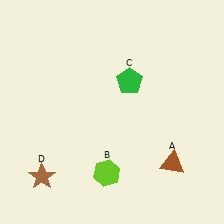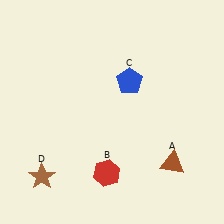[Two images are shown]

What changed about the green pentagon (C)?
In Image 1, C is green. In Image 2, it changed to blue.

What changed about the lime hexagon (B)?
In Image 1, B is lime. In Image 2, it changed to red.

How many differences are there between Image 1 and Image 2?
There are 2 differences between the two images.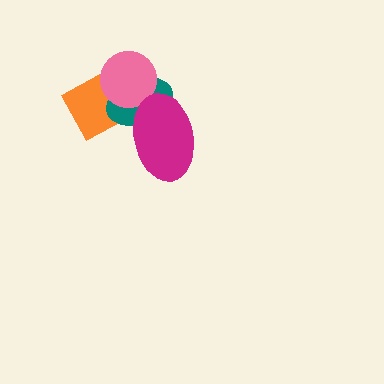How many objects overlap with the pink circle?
2 objects overlap with the pink circle.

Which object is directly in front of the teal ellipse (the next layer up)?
The pink circle is directly in front of the teal ellipse.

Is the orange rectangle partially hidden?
Yes, it is partially covered by another shape.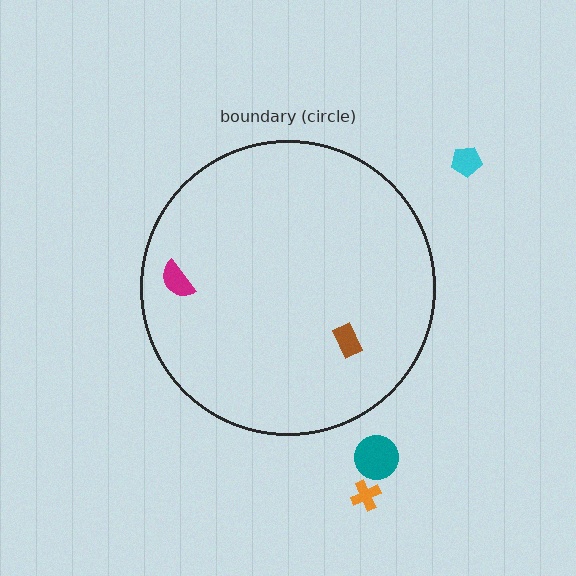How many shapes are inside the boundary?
2 inside, 3 outside.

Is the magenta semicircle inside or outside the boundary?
Inside.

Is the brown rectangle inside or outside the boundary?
Inside.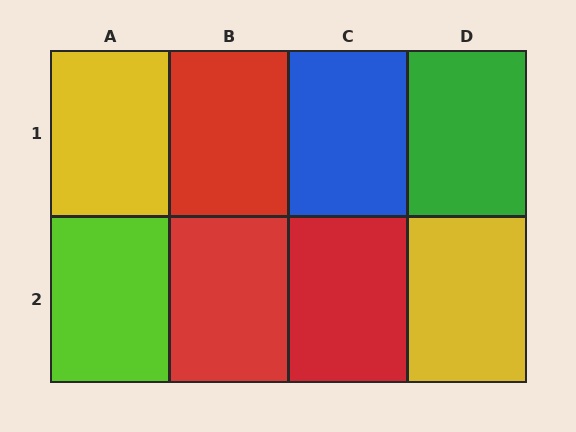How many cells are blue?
1 cell is blue.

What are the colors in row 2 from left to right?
Lime, red, red, yellow.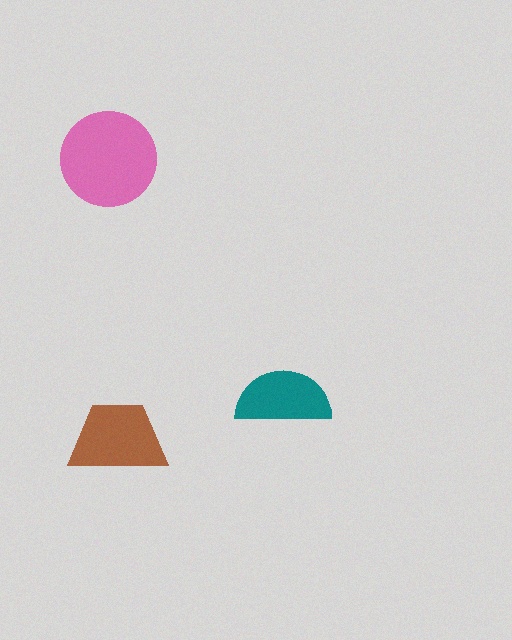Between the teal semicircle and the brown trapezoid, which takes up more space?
The brown trapezoid.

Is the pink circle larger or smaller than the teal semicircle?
Larger.